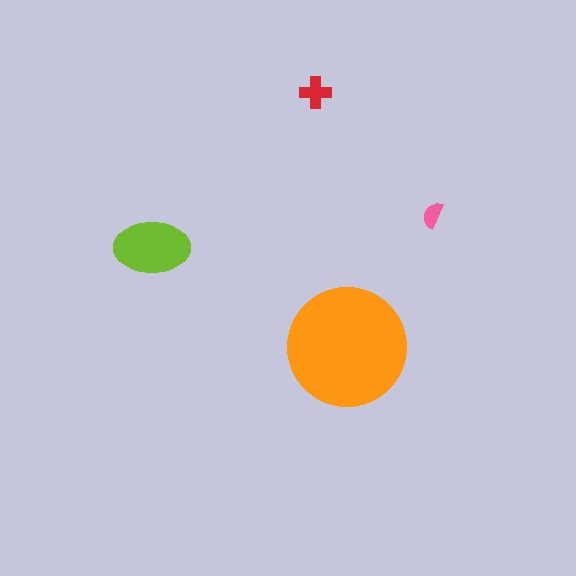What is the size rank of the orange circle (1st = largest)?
1st.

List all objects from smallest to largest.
The pink semicircle, the red cross, the lime ellipse, the orange circle.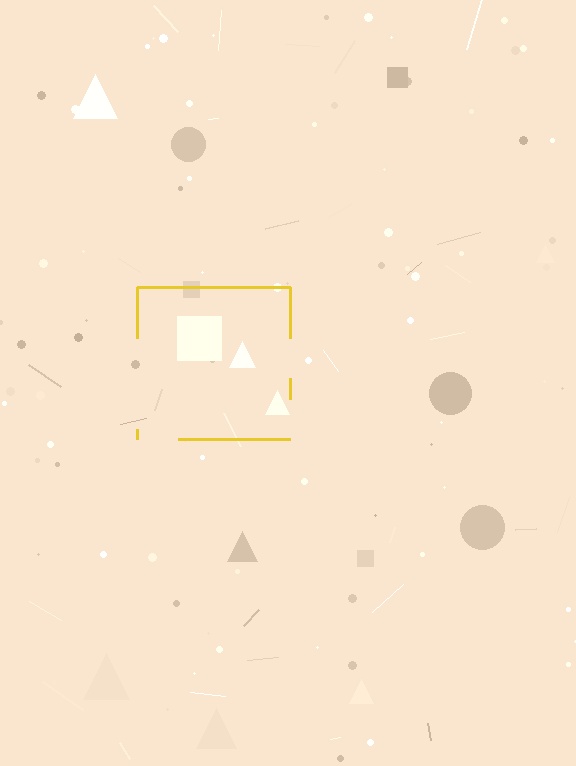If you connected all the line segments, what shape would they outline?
They would outline a square.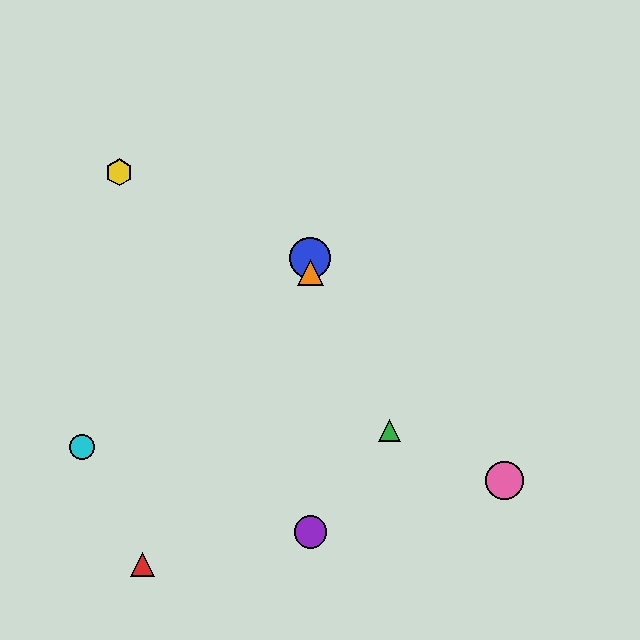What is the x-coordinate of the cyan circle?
The cyan circle is at x≈82.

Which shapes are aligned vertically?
The blue circle, the purple circle, the orange triangle are aligned vertically.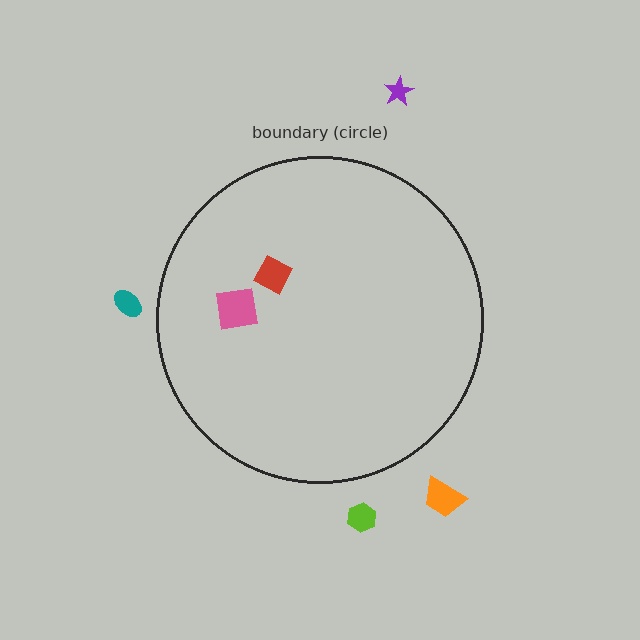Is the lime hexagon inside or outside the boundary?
Outside.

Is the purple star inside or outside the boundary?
Outside.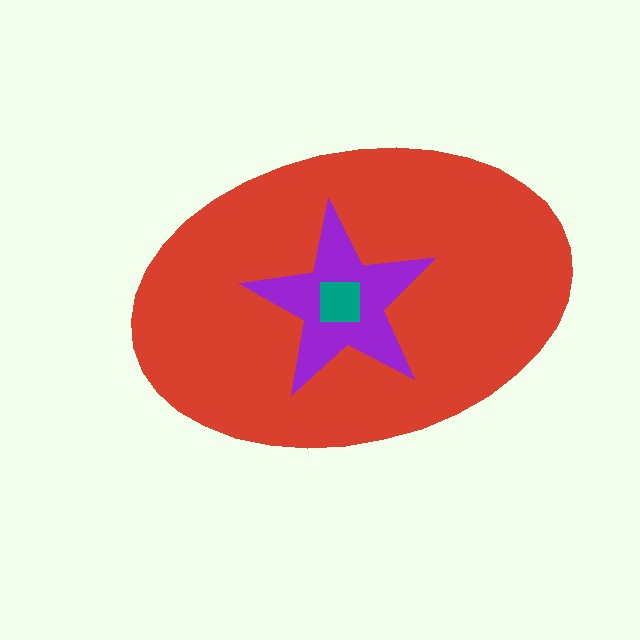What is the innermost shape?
The teal square.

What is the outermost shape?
The red ellipse.